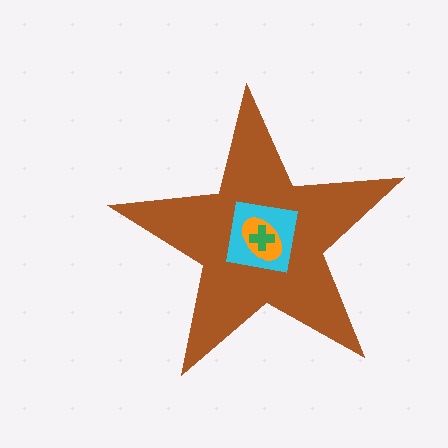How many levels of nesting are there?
4.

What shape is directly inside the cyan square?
The orange ellipse.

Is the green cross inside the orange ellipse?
Yes.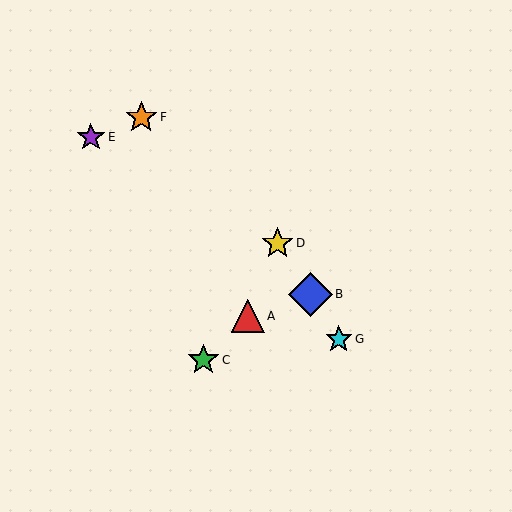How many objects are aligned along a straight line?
3 objects (B, D, G) are aligned along a straight line.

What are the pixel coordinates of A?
Object A is at (248, 316).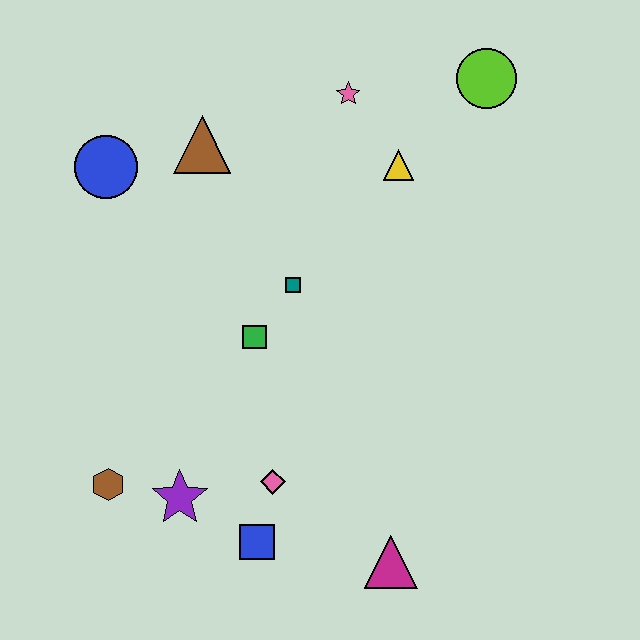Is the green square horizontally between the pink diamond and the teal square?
No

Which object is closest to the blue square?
The pink diamond is closest to the blue square.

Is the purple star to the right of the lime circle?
No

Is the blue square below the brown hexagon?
Yes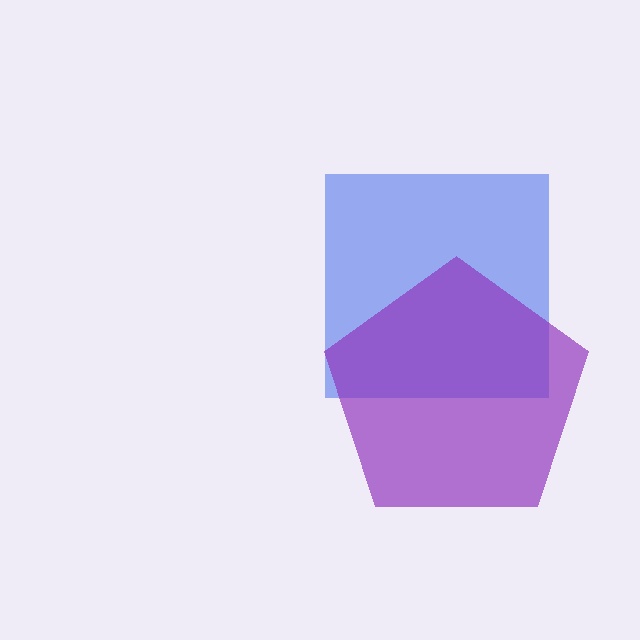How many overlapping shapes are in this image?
There are 2 overlapping shapes in the image.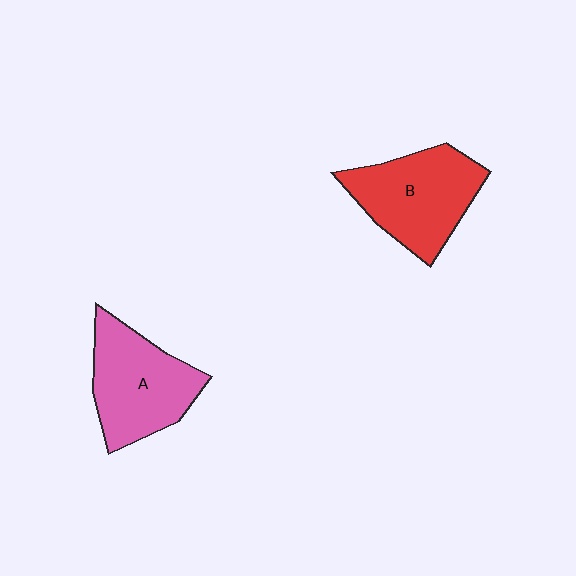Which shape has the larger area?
Shape B (red).